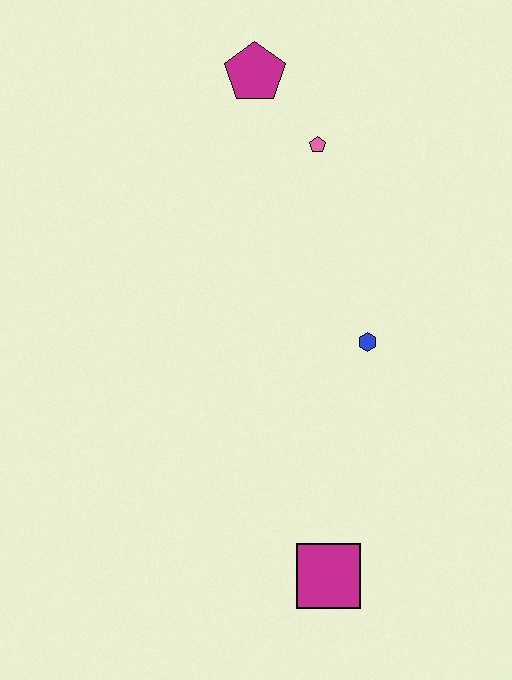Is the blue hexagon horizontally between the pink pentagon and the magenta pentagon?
No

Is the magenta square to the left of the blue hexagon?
Yes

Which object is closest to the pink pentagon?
The magenta pentagon is closest to the pink pentagon.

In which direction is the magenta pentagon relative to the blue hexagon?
The magenta pentagon is above the blue hexagon.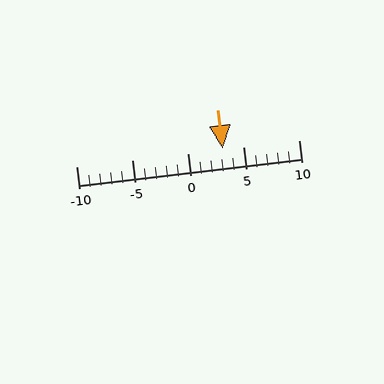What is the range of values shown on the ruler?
The ruler shows values from -10 to 10.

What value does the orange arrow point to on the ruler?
The orange arrow points to approximately 3.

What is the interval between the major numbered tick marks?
The major tick marks are spaced 5 units apart.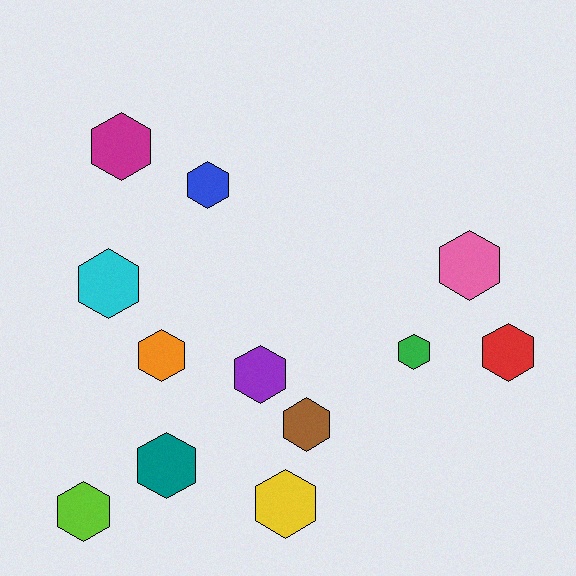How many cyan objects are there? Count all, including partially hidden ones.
There is 1 cyan object.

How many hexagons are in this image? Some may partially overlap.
There are 12 hexagons.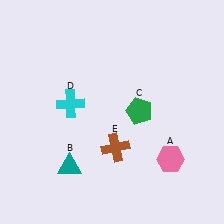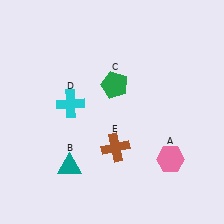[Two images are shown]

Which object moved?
The green pentagon (C) moved up.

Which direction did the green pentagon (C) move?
The green pentagon (C) moved up.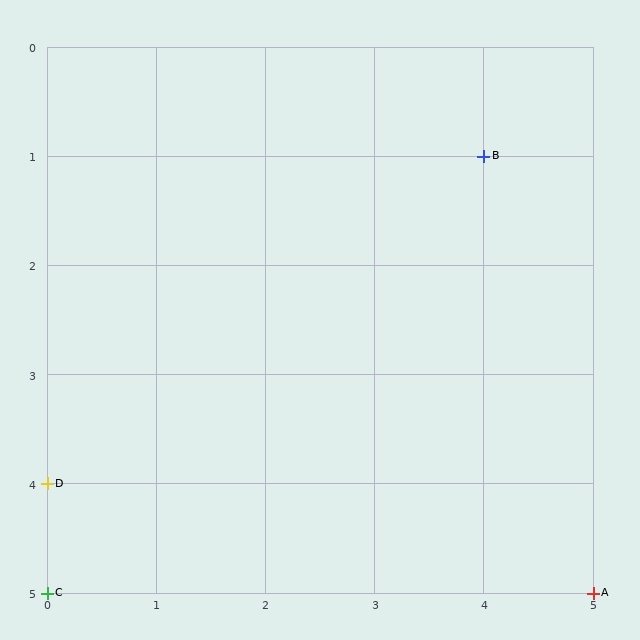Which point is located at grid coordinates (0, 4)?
Point D is at (0, 4).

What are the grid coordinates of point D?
Point D is at grid coordinates (0, 4).